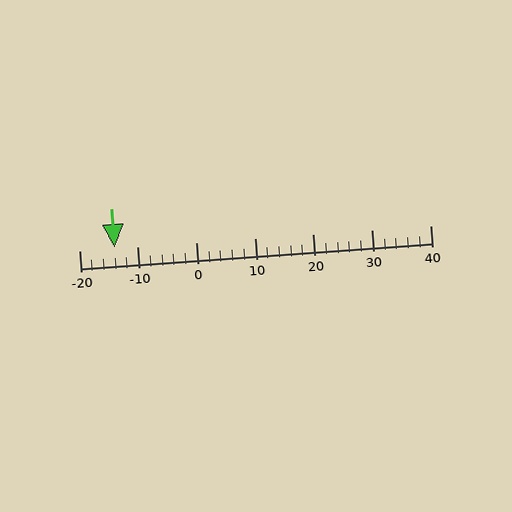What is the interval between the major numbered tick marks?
The major tick marks are spaced 10 units apart.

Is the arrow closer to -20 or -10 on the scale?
The arrow is closer to -10.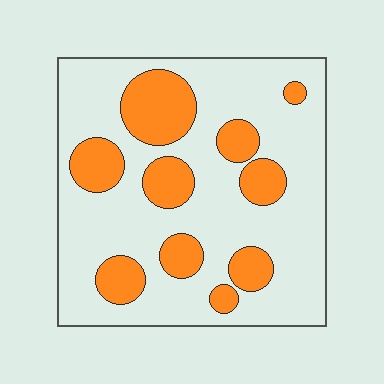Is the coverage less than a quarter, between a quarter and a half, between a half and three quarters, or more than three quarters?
Between a quarter and a half.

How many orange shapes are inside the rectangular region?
10.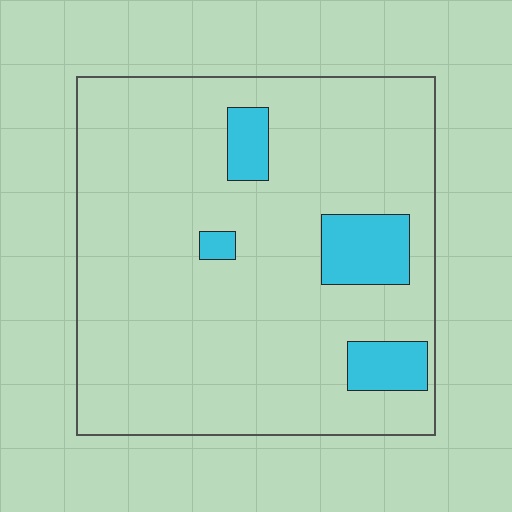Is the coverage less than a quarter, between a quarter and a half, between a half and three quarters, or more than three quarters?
Less than a quarter.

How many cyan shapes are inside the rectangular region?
4.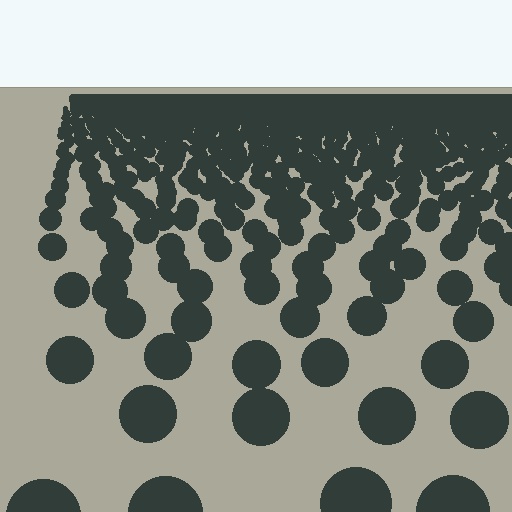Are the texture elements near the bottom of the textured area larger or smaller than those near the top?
Larger. Near the bottom, elements are closer to the viewer and appear at a bigger on-screen size.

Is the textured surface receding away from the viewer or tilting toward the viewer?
The surface is receding away from the viewer. Texture elements get smaller and denser toward the top.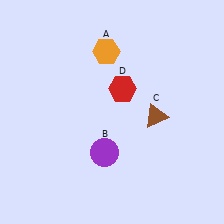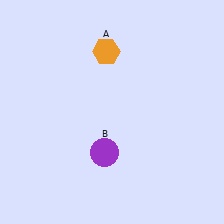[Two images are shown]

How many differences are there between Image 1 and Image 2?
There are 2 differences between the two images.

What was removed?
The red hexagon (D), the brown triangle (C) were removed in Image 2.